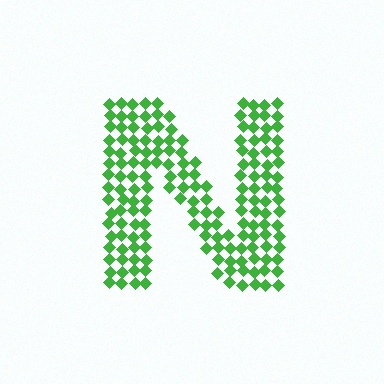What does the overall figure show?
The overall figure shows the letter N.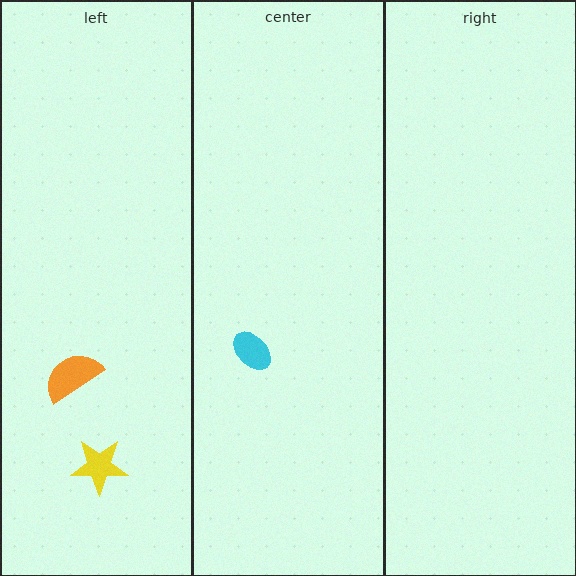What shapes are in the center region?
The cyan ellipse.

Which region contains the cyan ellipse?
The center region.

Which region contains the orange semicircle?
The left region.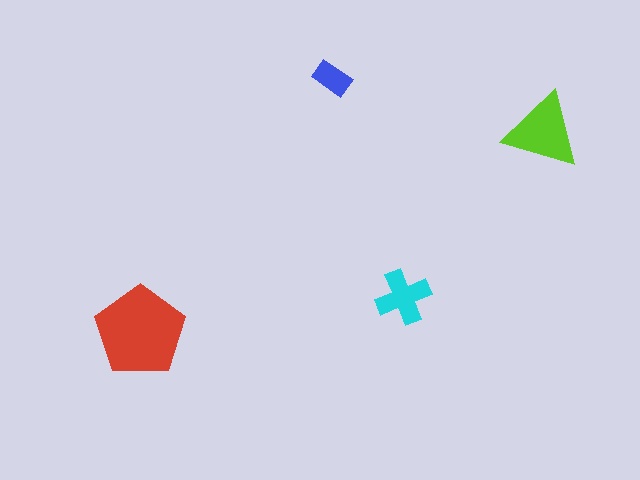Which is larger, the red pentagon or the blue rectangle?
The red pentagon.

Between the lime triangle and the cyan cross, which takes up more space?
The lime triangle.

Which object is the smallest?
The blue rectangle.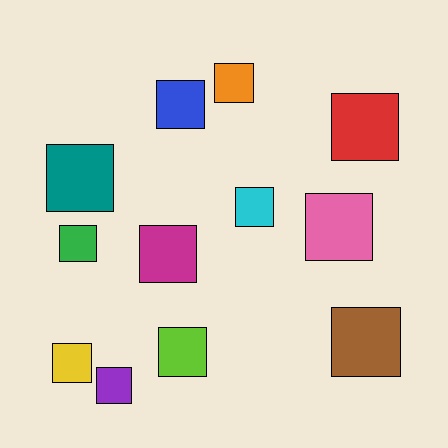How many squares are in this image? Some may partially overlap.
There are 12 squares.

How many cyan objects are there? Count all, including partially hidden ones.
There is 1 cyan object.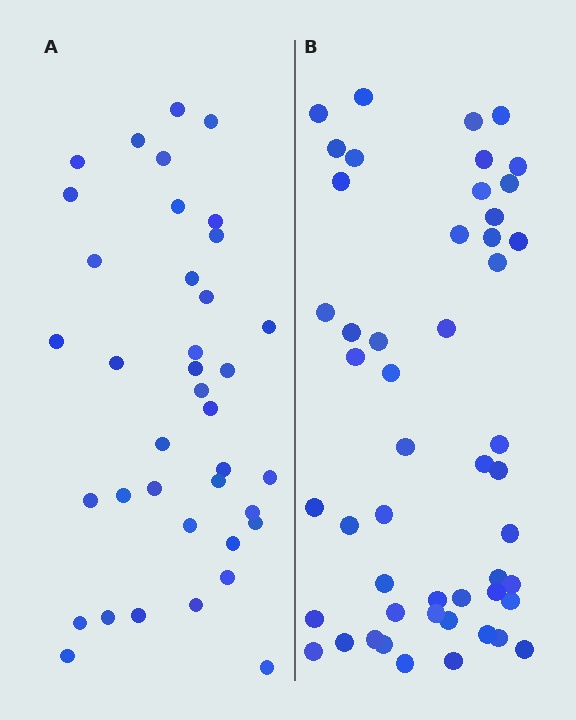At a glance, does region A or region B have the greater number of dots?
Region B (the right region) has more dots.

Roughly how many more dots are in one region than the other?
Region B has roughly 12 or so more dots than region A.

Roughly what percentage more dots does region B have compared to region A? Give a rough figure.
About 30% more.